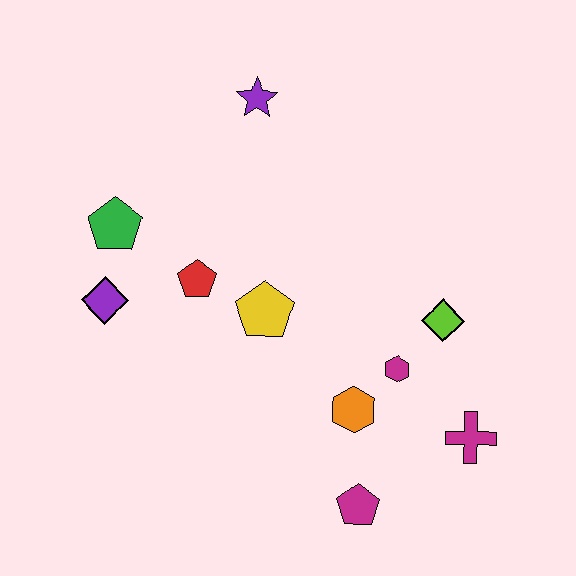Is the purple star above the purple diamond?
Yes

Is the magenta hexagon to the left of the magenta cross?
Yes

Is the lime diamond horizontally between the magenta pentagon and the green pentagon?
No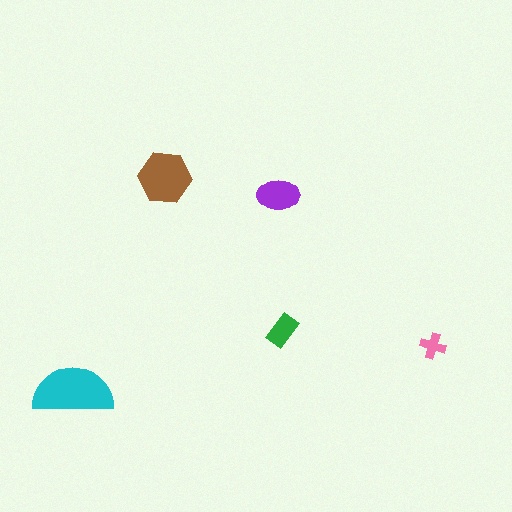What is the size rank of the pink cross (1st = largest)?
5th.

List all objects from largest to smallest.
The cyan semicircle, the brown hexagon, the purple ellipse, the green rectangle, the pink cross.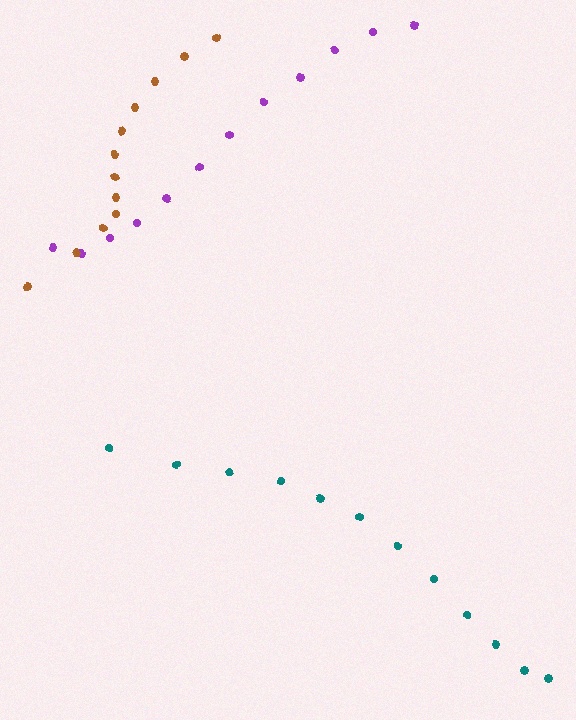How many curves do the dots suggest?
There are 3 distinct paths.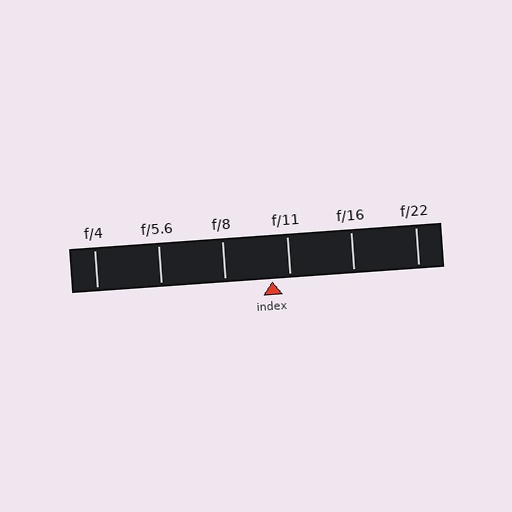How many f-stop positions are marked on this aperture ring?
There are 6 f-stop positions marked.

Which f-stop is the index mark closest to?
The index mark is closest to f/11.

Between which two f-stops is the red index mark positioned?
The index mark is between f/8 and f/11.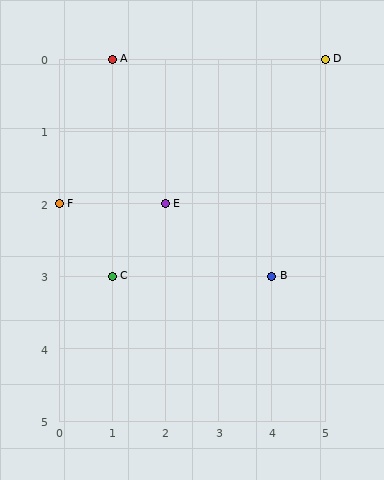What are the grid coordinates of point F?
Point F is at grid coordinates (0, 2).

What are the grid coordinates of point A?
Point A is at grid coordinates (1, 0).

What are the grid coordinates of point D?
Point D is at grid coordinates (5, 0).